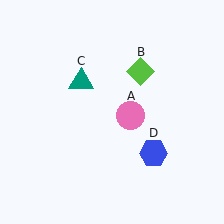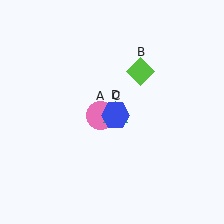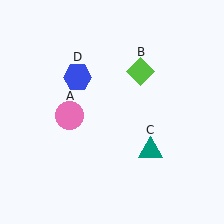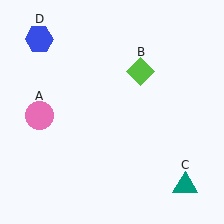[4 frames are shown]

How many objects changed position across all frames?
3 objects changed position: pink circle (object A), teal triangle (object C), blue hexagon (object D).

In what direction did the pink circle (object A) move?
The pink circle (object A) moved left.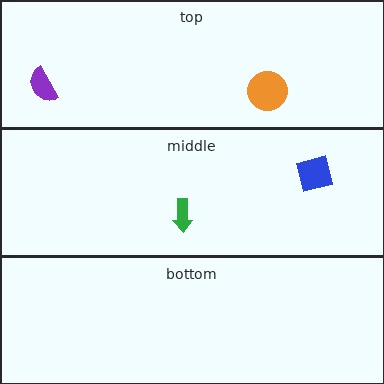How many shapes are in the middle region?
2.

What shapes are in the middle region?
The blue square, the green arrow.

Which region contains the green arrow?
The middle region.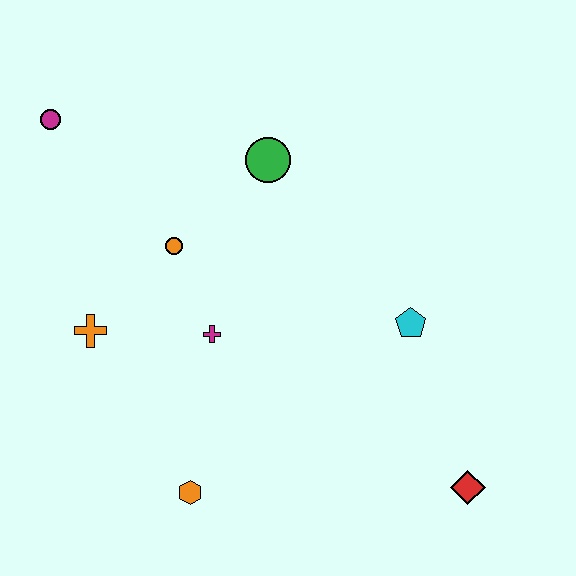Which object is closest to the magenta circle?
The orange circle is closest to the magenta circle.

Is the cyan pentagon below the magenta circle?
Yes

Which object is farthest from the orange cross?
The red diamond is farthest from the orange cross.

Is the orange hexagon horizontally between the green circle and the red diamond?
No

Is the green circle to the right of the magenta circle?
Yes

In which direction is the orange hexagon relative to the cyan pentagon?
The orange hexagon is to the left of the cyan pentagon.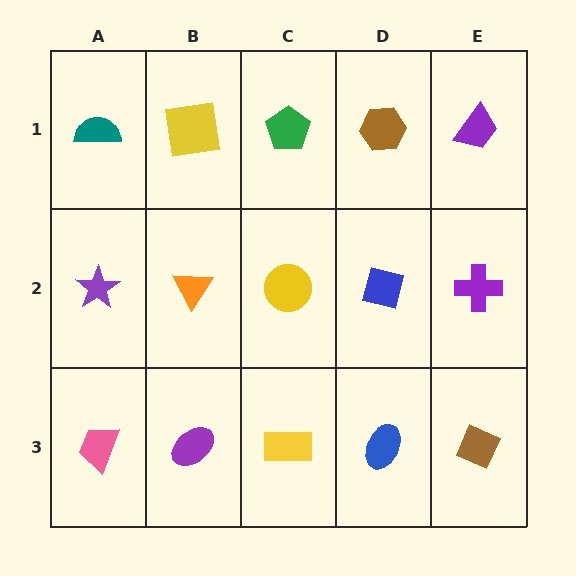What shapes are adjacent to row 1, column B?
An orange triangle (row 2, column B), a teal semicircle (row 1, column A), a green pentagon (row 1, column C).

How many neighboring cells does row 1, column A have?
2.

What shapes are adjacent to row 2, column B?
A yellow square (row 1, column B), a purple ellipse (row 3, column B), a purple star (row 2, column A), a yellow circle (row 2, column C).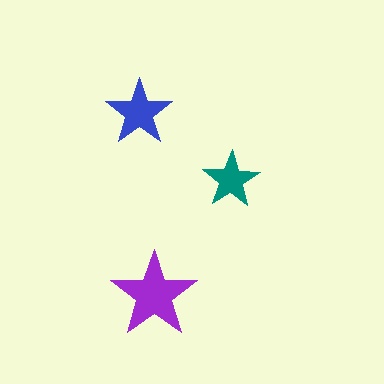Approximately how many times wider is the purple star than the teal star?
About 1.5 times wider.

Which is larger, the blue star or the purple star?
The purple one.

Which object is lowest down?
The purple star is bottommost.